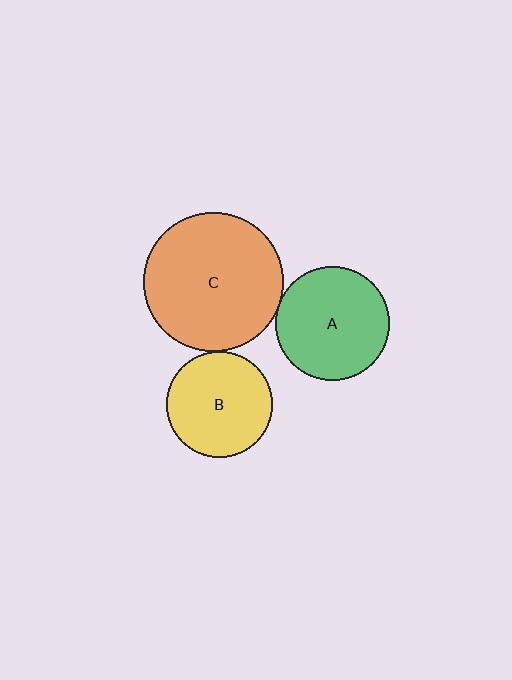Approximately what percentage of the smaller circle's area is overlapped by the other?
Approximately 5%.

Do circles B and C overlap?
Yes.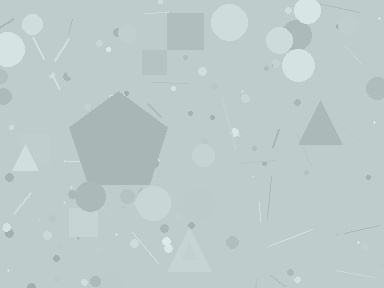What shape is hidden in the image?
A pentagon is hidden in the image.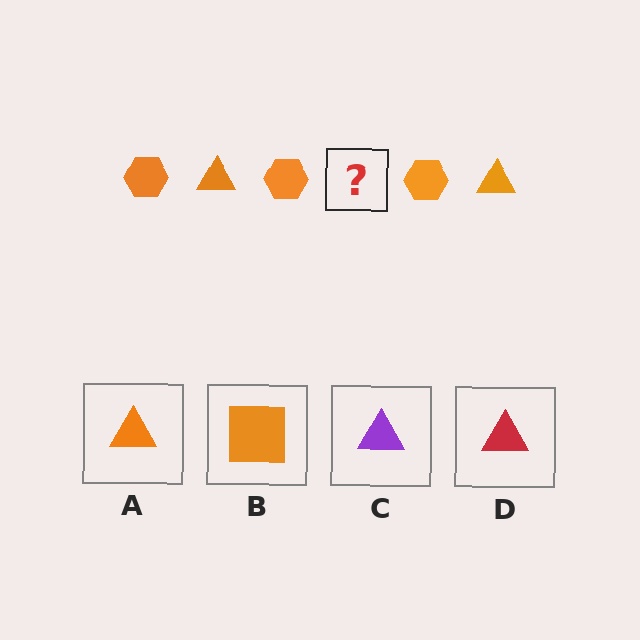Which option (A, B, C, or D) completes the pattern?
A.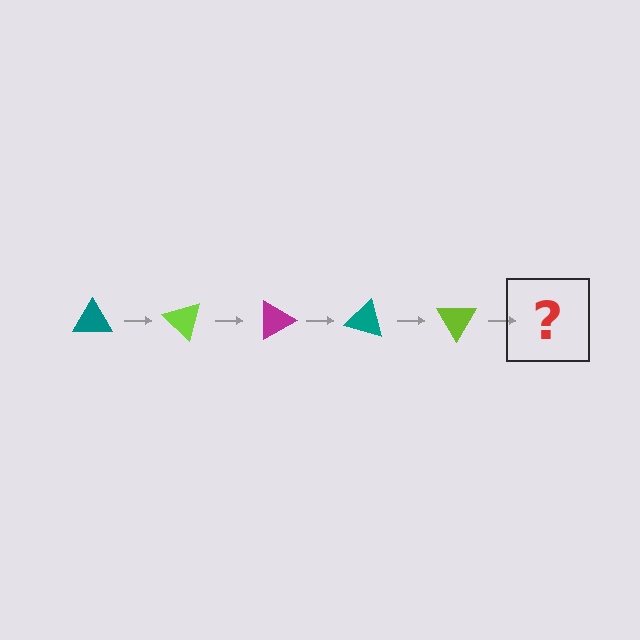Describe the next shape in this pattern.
It should be a magenta triangle, rotated 225 degrees from the start.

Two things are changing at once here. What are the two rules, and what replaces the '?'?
The two rules are that it rotates 45 degrees each step and the color cycles through teal, lime, and magenta. The '?' should be a magenta triangle, rotated 225 degrees from the start.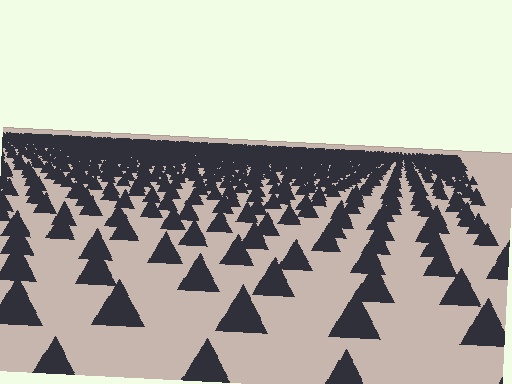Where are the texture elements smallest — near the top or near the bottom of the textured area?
Near the top.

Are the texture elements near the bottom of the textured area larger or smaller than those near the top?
Larger. Near the bottom, elements are closer to the viewer and appear at a bigger on-screen size.